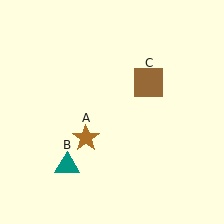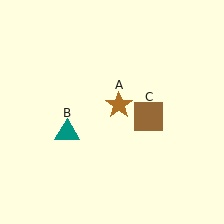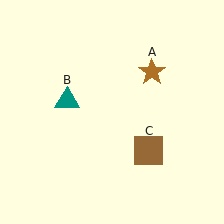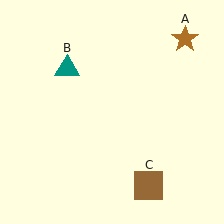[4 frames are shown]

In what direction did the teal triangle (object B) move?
The teal triangle (object B) moved up.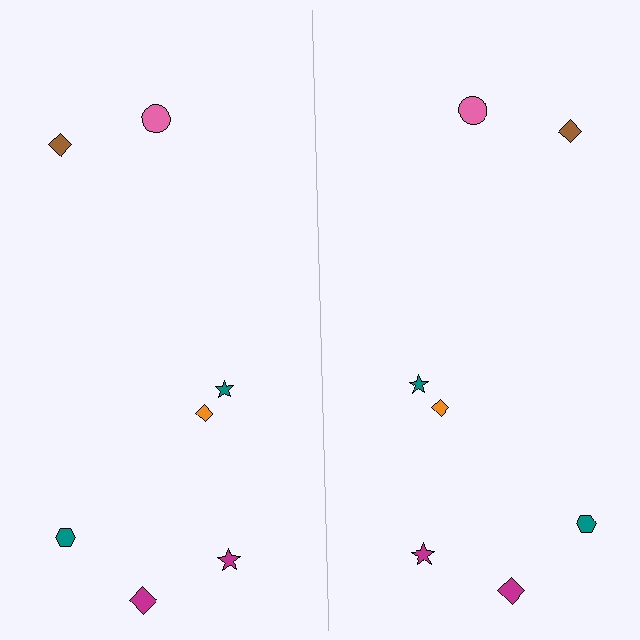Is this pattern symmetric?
Yes, this pattern has bilateral (reflection) symmetry.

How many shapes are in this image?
There are 14 shapes in this image.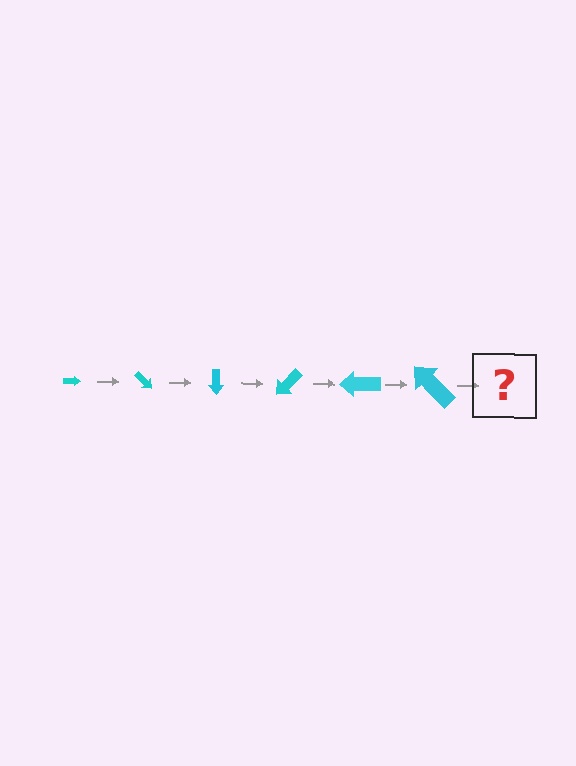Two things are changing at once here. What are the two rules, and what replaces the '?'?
The two rules are that the arrow grows larger each step and it rotates 45 degrees each step. The '?' should be an arrow, larger than the previous one and rotated 270 degrees from the start.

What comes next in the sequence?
The next element should be an arrow, larger than the previous one and rotated 270 degrees from the start.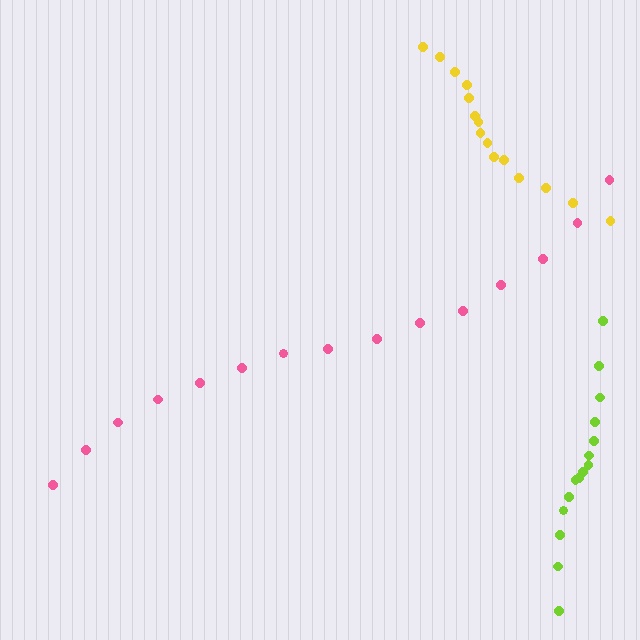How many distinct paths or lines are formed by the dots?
There are 3 distinct paths.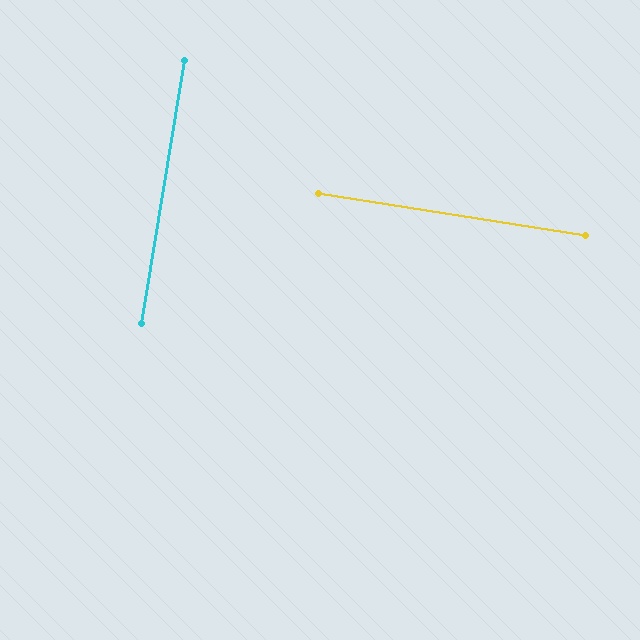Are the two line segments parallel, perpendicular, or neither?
Perpendicular — they meet at approximately 90°.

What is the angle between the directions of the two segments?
Approximately 90 degrees.